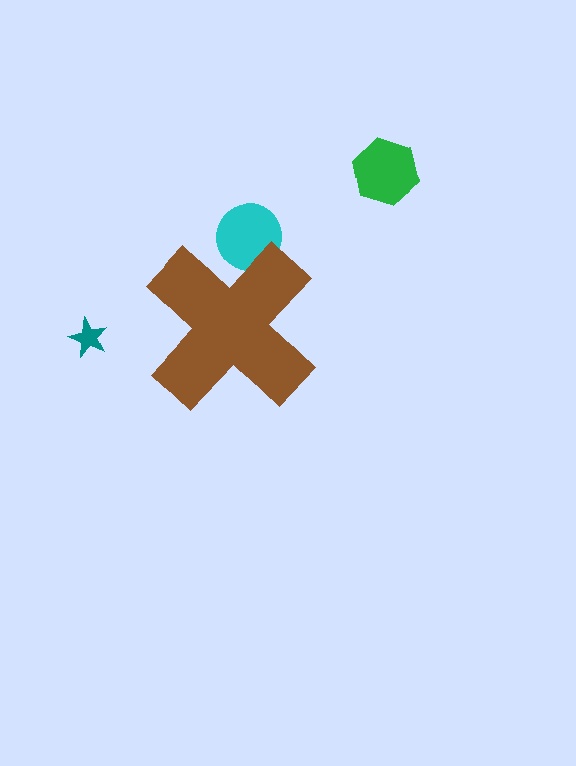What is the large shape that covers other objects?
A brown cross.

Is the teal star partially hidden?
No, the teal star is fully visible.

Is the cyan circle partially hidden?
Yes, the cyan circle is partially hidden behind the brown cross.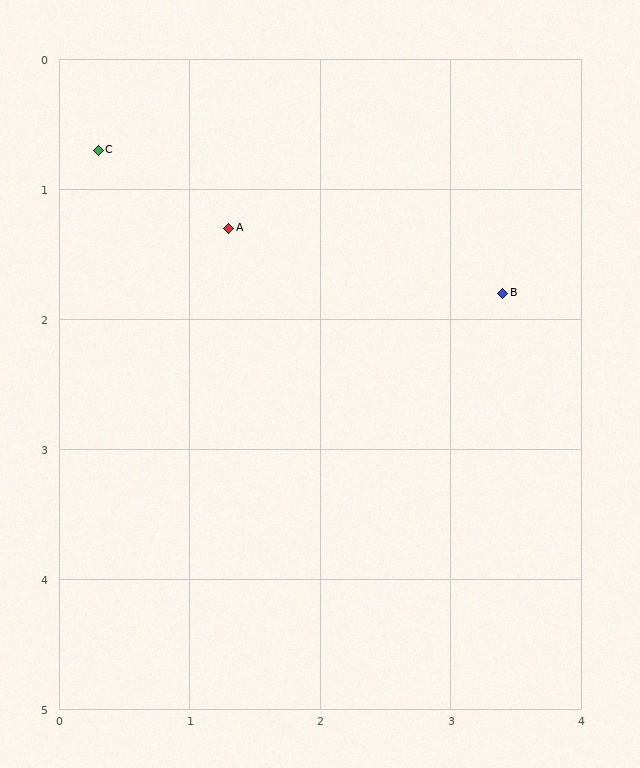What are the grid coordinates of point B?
Point B is at approximately (3.4, 1.8).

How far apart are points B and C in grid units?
Points B and C are about 3.3 grid units apart.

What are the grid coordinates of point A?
Point A is at approximately (1.3, 1.3).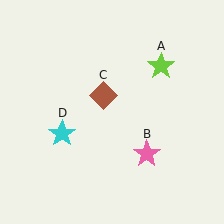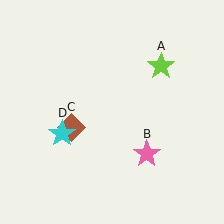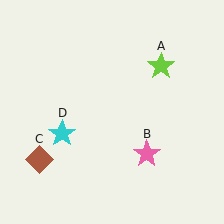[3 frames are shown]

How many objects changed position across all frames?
1 object changed position: brown diamond (object C).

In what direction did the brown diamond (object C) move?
The brown diamond (object C) moved down and to the left.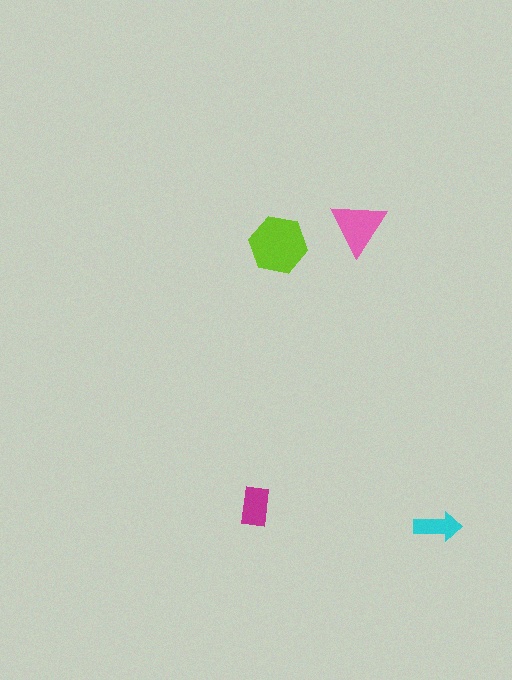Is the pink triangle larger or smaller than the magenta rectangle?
Larger.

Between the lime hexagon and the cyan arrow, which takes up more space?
The lime hexagon.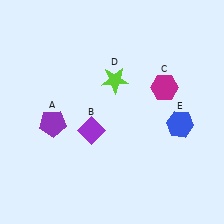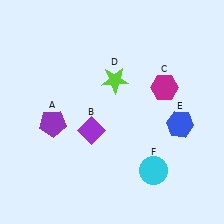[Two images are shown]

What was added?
A cyan circle (F) was added in Image 2.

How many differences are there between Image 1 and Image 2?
There is 1 difference between the two images.